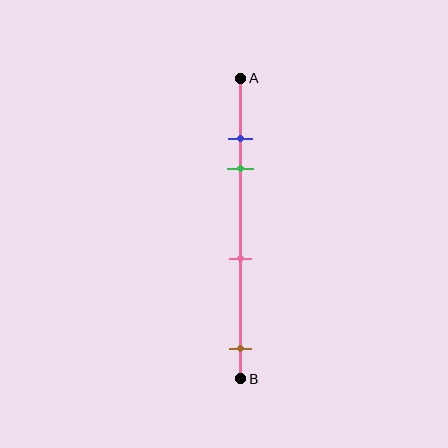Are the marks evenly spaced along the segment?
No, the marks are not evenly spaced.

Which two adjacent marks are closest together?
The blue and green marks are the closest adjacent pair.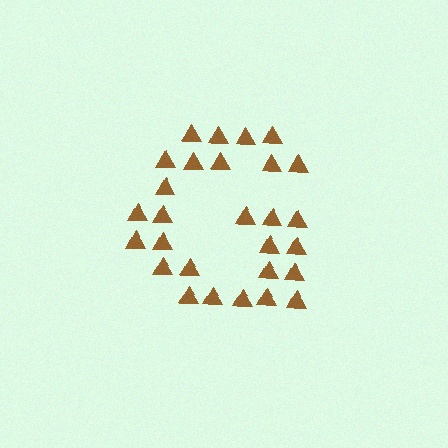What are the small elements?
The small elements are triangles.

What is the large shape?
The large shape is the letter G.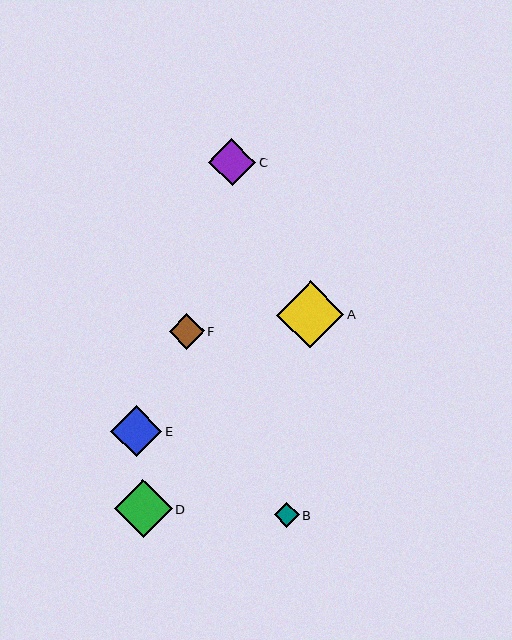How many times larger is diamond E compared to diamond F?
Diamond E is approximately 1.4 times the size of diamond F.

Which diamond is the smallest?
Diamond B is the smallest with a size of approximately 24 pixels.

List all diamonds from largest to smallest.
From largest to smallest: A, D, E, C, F, B.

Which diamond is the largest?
Diamond A is the largest with a size of approximately 67 pixels.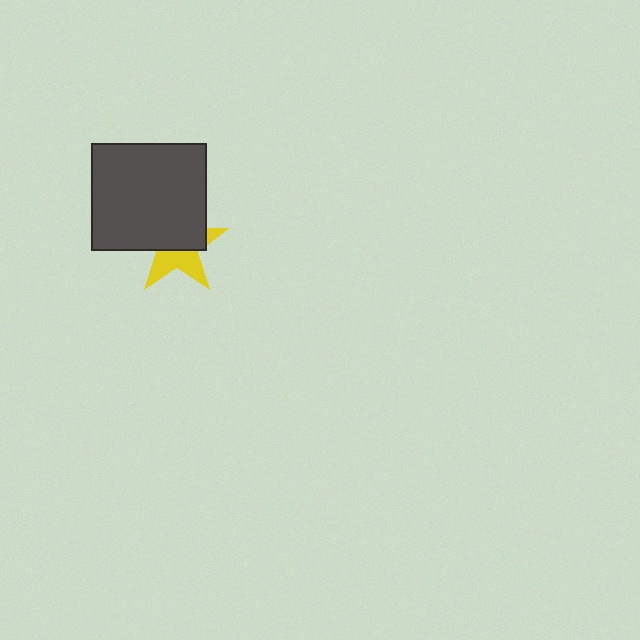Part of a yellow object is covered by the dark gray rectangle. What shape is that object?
It is a star.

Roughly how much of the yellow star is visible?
A small part of it is visible (roughly 42%).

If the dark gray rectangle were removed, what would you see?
You would see the complete yellow star.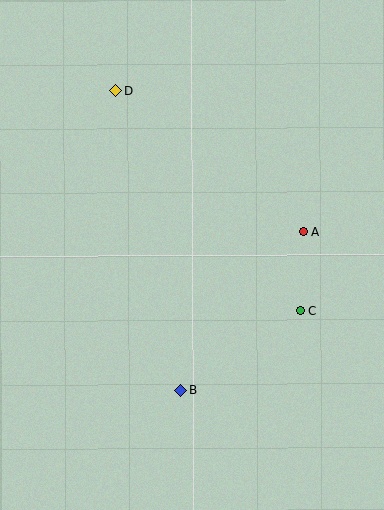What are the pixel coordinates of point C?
Point C is at (300, 311).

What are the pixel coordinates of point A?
Point A is at (303, 232).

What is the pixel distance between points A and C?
The distance between A and C is 79 pixels.